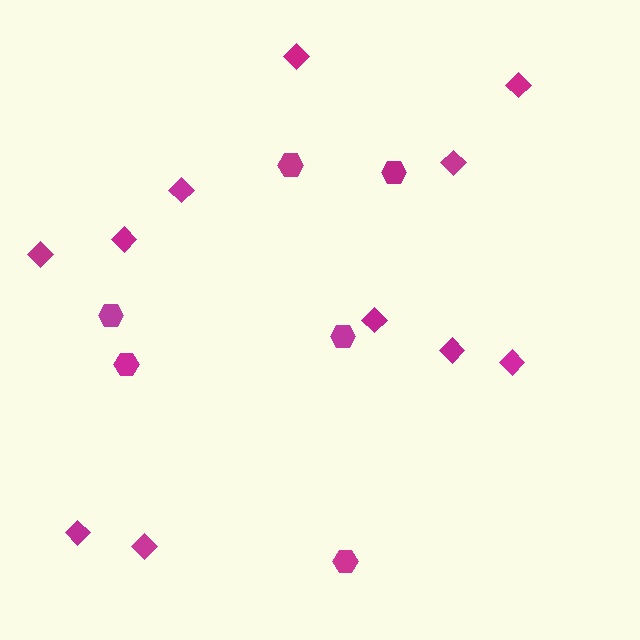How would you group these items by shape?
There are 2 groups: one group of hexagons (6) and one group of diamonds (11).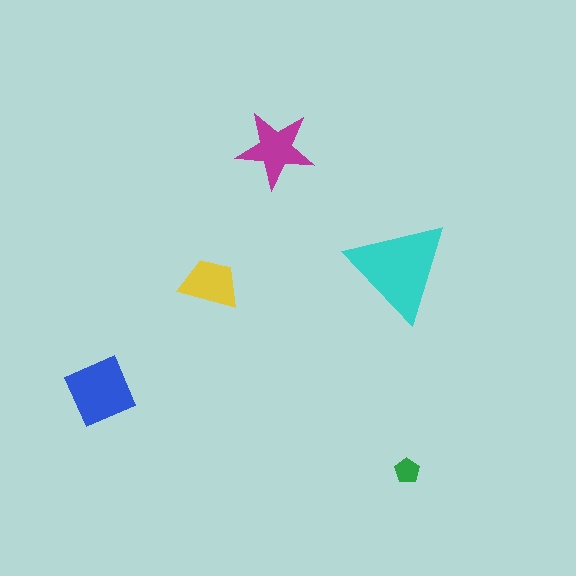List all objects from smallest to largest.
The green pentagon, the yellow trapezoid, the magenta star, the blue diamond, the cyan triangle.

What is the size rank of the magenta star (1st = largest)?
3rd.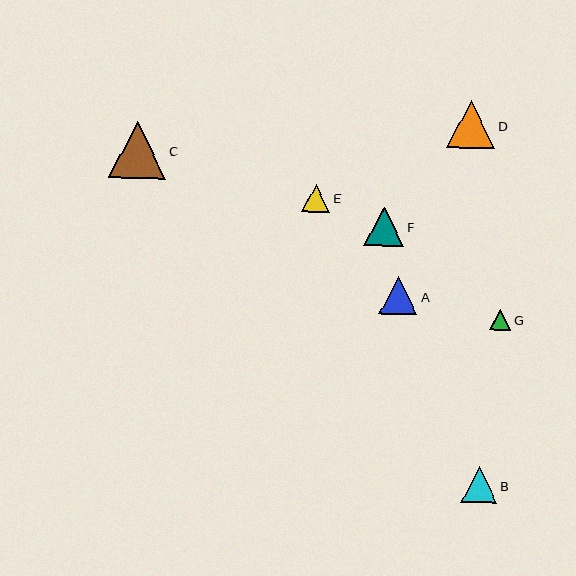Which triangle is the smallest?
Triangle G is the smallest with a size of approximately 21 pixels.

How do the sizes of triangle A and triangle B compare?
Triangle A and triangle B are approximately the same size.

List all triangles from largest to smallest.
From largest to smallest: C, D, F, A, B, E, G.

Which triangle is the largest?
Triangle C is the largest with a size of approximately 57 pixels.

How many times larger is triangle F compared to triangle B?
Triangle F is approximately 1.1 times the size of triangle B.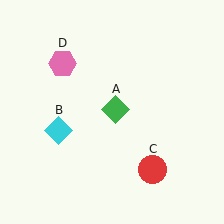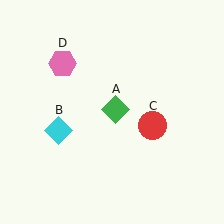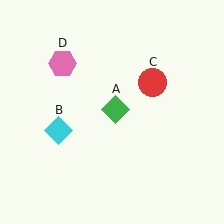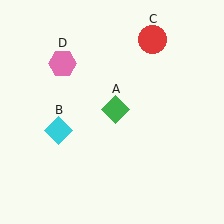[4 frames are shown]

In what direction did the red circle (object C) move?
The red circle (object C) moved up.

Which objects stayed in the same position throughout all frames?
Green diamond (object A) and cyan diamond (object B) and pink hexagon (object D) remained stationary.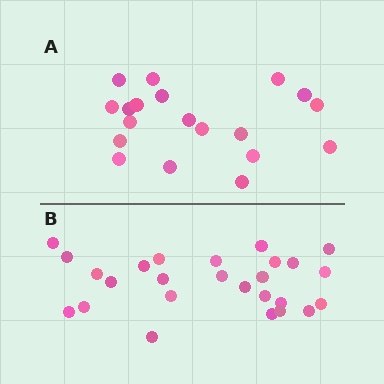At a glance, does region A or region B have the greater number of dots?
Region B (the bottom region) has more dots.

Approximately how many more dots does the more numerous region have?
Region B has roughly 8 or so more dots than region A.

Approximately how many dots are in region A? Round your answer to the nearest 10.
About 20 dots. (The exact count is 19, which rounds to 20.)